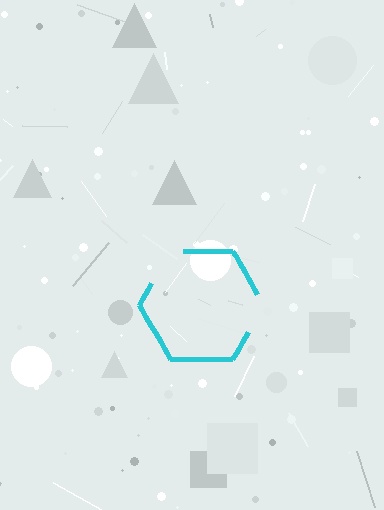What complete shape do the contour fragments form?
The contour fragments form a hexagon.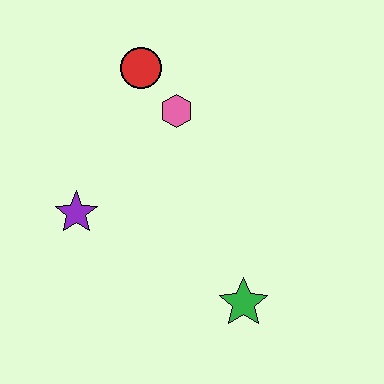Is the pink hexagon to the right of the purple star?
Yes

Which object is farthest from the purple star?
The green star is farthest from the purple star.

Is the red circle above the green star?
Yes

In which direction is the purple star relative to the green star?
The purple star is to the left of the green star.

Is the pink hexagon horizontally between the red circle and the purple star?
No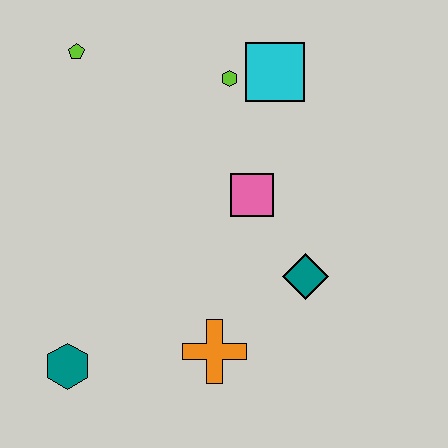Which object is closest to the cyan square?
The lime hexagon is closest to the cyan square.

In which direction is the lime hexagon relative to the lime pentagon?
The lime hexagon is to the right of the lime pentagon.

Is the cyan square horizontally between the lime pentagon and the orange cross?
No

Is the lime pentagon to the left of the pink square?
Yes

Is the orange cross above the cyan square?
No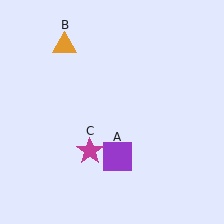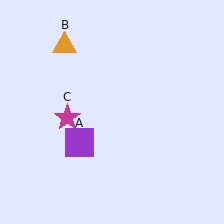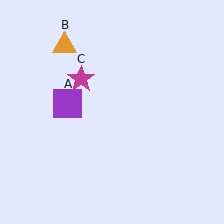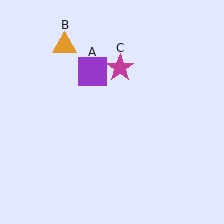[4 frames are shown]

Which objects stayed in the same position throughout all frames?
Orange triangle (object B) remained stationary.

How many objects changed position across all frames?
2 objects changed position: purple square (object A), magenta star (object C).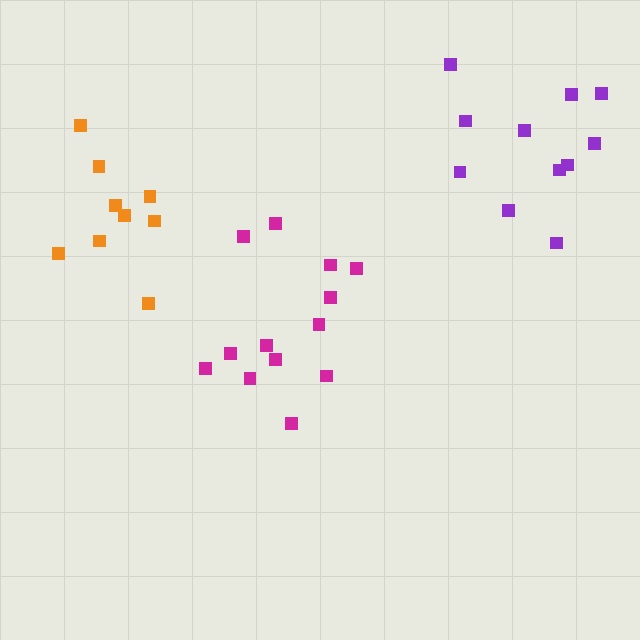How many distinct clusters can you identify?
There are 3 distinct clusters.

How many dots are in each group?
Group 1: 11 dots, Group 2: 13 dots, Group 3: 9 dots (33 total).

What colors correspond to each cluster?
The clusters are colored: purple, magenta, orange.